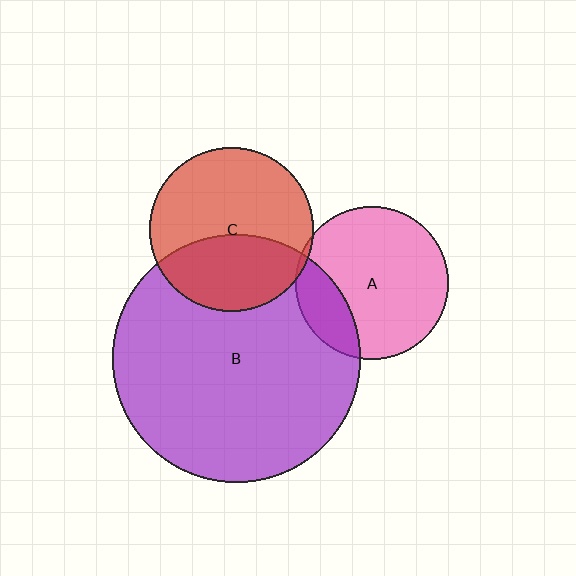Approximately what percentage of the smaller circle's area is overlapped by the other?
Approximately 20%.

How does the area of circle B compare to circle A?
Approximately 2.6 times.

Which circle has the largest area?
Circle B (purple).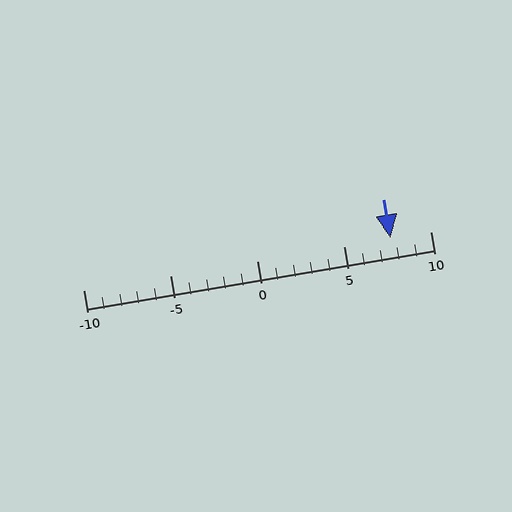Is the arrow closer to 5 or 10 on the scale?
The arrow is closer to 10.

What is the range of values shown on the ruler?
The ruler shows values from -10 to 10.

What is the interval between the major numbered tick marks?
The major tick marks are spaced 5 units apart.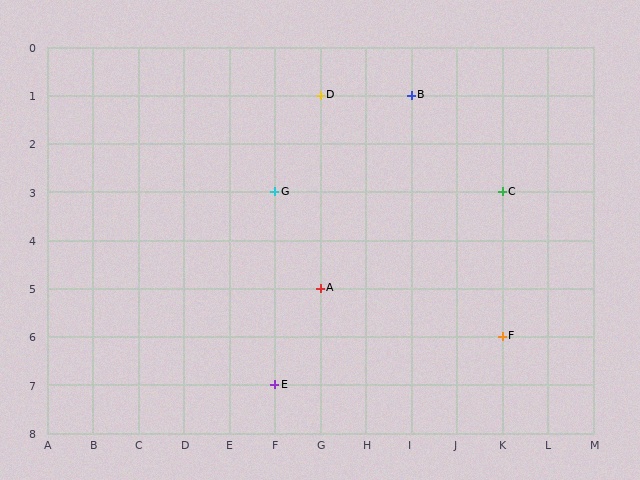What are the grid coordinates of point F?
Point F is at grid coordinates (K, 6).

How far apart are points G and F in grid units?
Points G and F are 5 columns and 3 rows apart (about 5.8 grid units diagonally).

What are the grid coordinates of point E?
Point E is at grid coordinates (F, 7).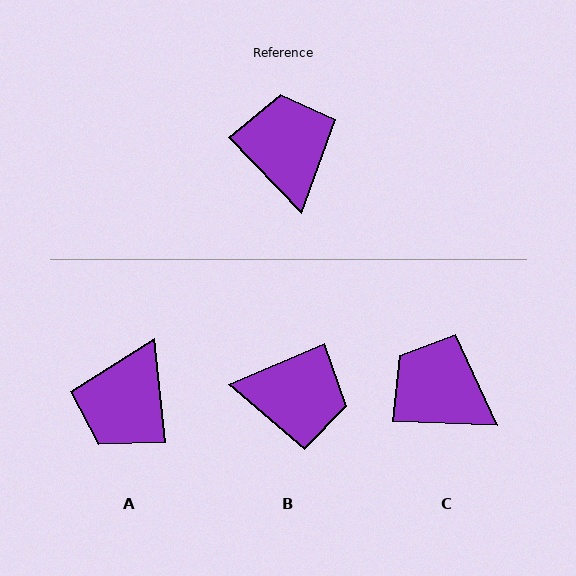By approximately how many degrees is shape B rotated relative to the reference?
Approximately 110 degrees clockwise.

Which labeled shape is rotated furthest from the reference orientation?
A, about 143 degrees away.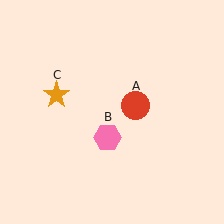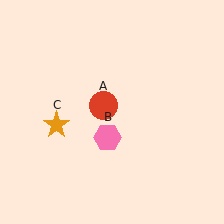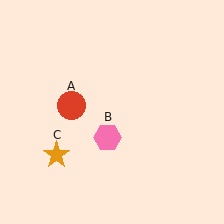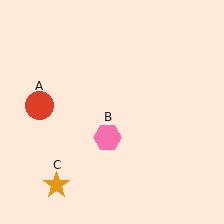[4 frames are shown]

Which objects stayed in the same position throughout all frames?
Pink hexagon (object B) remained stationary.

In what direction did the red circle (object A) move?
The red circle (object A) moved left.